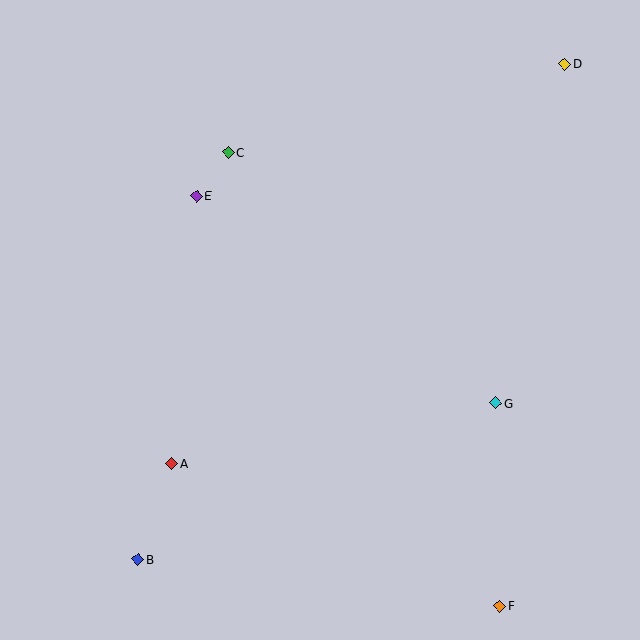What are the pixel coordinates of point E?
Point E is at (197, 196).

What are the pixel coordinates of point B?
Point B is at (138, 559).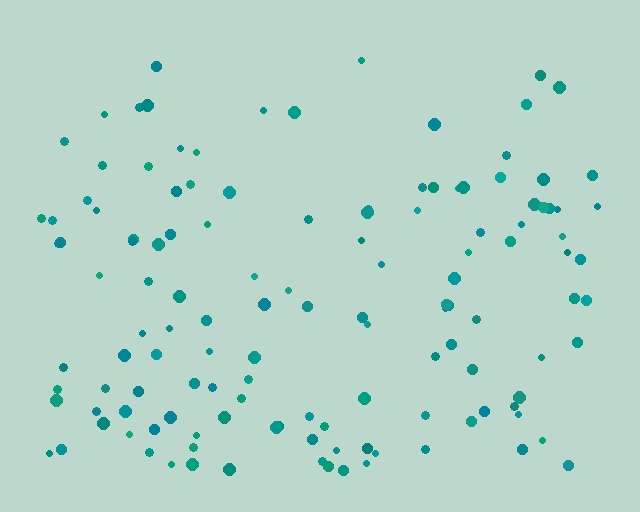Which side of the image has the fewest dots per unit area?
The top.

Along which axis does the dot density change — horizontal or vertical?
Vertical.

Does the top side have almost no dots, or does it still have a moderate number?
Still a moderate number, just noticeably fewer than the bottom.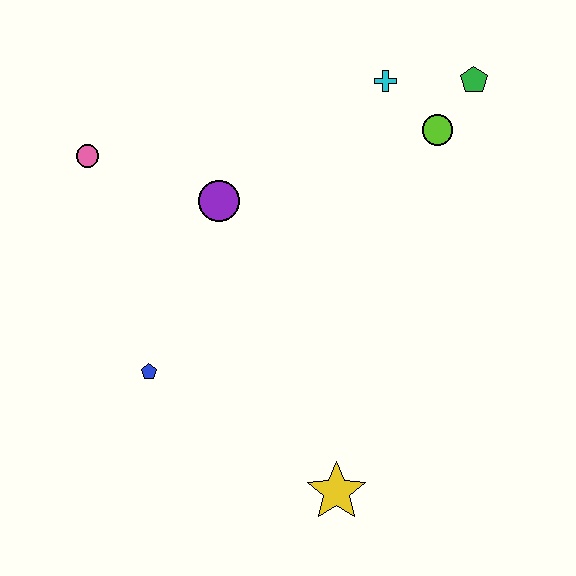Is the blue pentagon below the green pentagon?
Yes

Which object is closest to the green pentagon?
The lime circle is closest to the green pentagon.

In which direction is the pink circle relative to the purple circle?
The pink circle is to the left of the purple circle.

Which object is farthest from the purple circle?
The yellow star is farthest from the purple circle.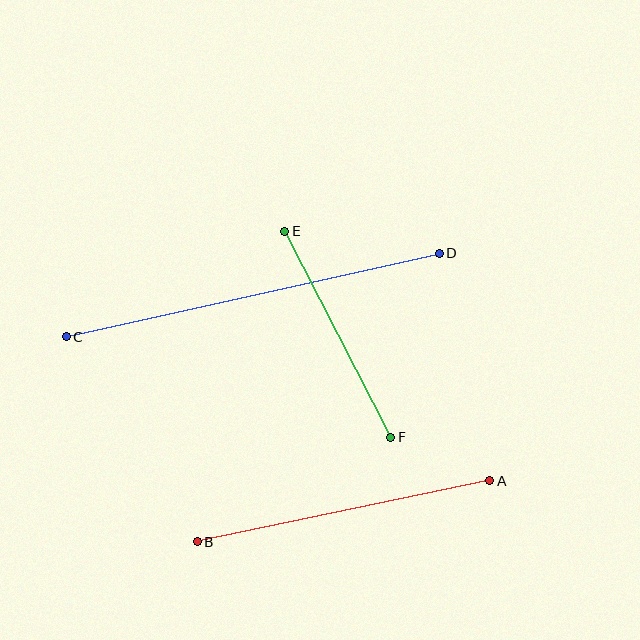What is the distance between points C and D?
The distance is approximately 382 pixels.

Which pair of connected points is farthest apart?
Points C and D are farthest apart.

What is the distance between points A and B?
The distance is approximately 299 pixels.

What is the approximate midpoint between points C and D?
The midpoint is at approximately (253, 295) pixels.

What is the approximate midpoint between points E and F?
The midpoint is at approximately (338, 334) pixels.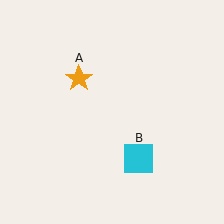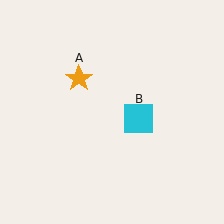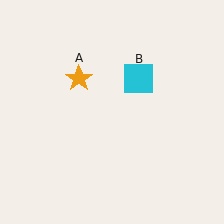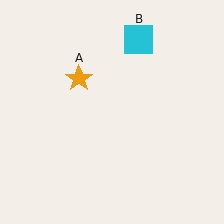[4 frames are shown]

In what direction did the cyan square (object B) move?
The cyan square (object B) moved up.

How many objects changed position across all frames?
1 object changed position: cyan square (object B).